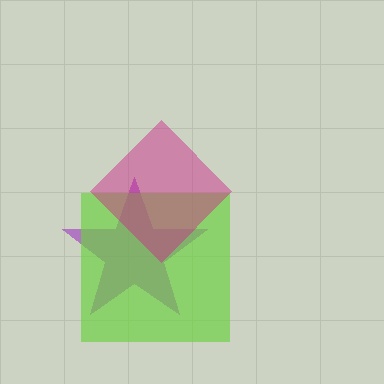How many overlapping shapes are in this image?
There are 3 overlapping shapes in the image.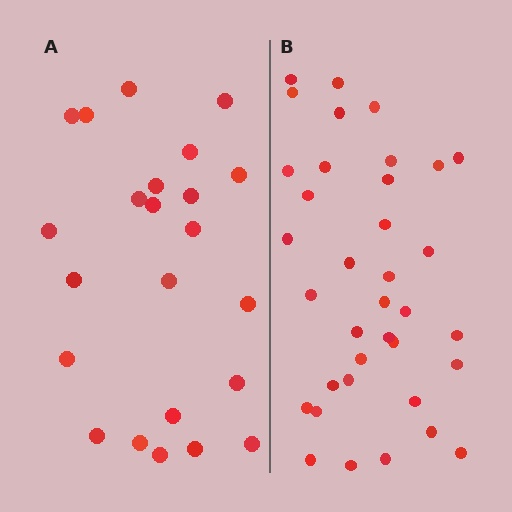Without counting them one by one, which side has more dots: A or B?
Region B (the right region) has more dots.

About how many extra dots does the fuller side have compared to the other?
Region B has approximately 15 more dots than region A.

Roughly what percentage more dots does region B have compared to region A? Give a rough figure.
About 55% more.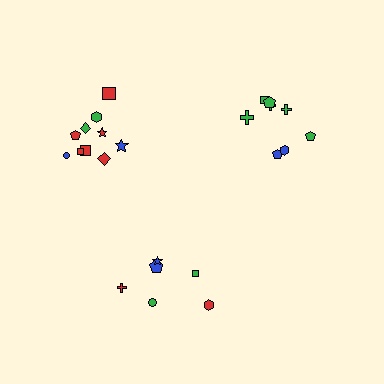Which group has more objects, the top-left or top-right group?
The top-left group.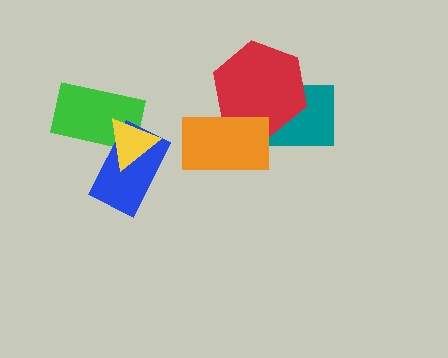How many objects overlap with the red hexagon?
2 objects overlap with the red hexagon.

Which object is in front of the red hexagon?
The orange rectangle is in front of the red hexagon.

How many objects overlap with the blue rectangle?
2 objects overlap with the blue rectangle.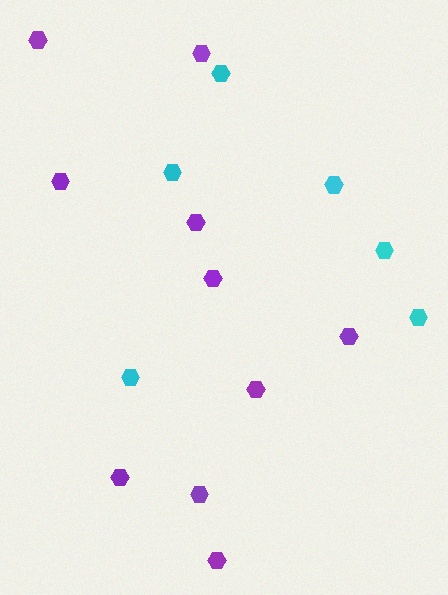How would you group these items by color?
There are 2 groups: one group of cyan hexagons (6) and one group of purple hexagons (10).